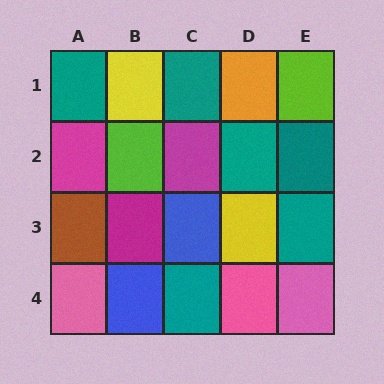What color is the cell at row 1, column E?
Lime.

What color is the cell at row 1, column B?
Yellow.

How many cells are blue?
2 cells are blue.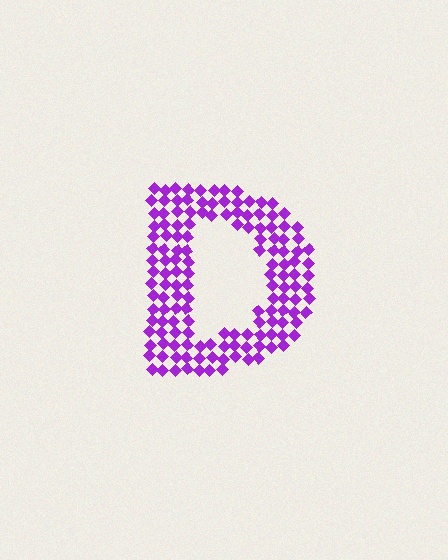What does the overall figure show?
The overall figure shows the letter D.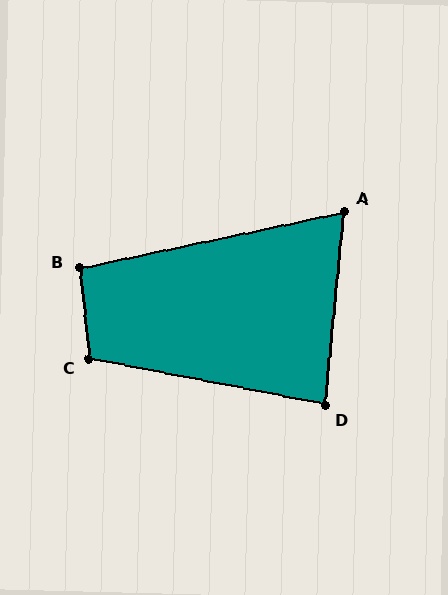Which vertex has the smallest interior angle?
A, at approximately 72 degrees.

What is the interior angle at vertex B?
Approximately 95 degrees (obtuse).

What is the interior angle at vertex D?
Approximately 85 degrees (acute).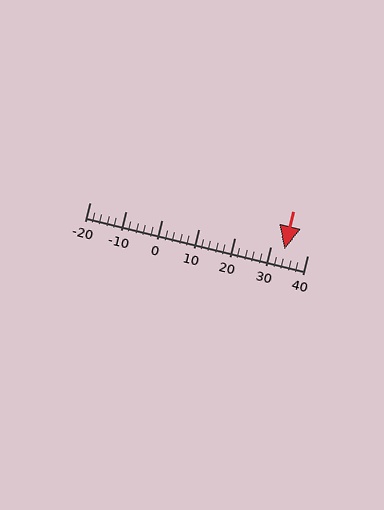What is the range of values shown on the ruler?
The ruler shows values from -20 to 40.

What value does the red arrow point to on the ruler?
The red arrow points to approximately 34.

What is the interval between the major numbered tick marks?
The major tick marks are spaced 10 units apart.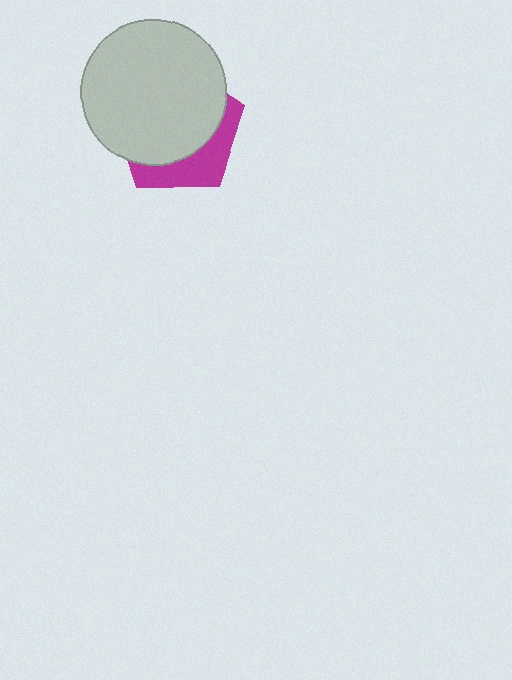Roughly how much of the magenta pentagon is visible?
A small part of it is visible (roughly 31%).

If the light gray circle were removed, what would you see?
You would see the complete magenta pentagon.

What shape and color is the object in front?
The object in front is a light gray circle.